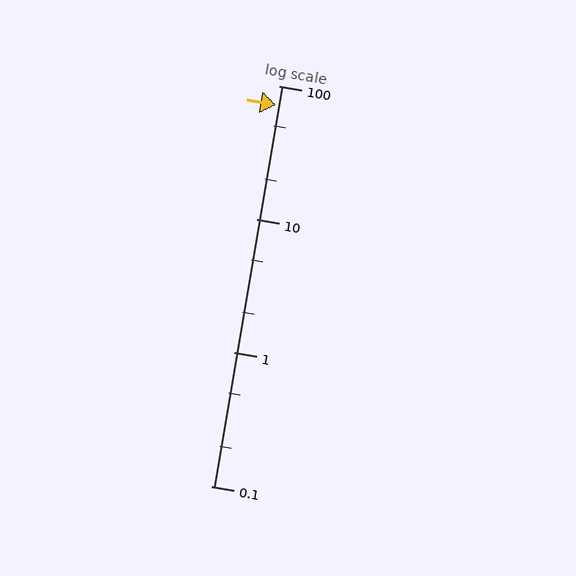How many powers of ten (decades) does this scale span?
The scale spans 3 decades, from 0.1 to 100.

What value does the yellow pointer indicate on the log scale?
The pointer indicates approximately 72.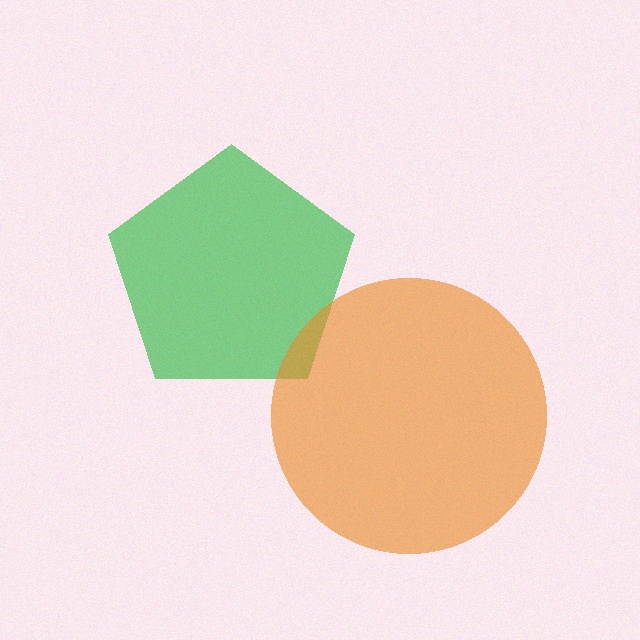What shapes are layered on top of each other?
The layered shapes are: a green pentagon, an orange circle.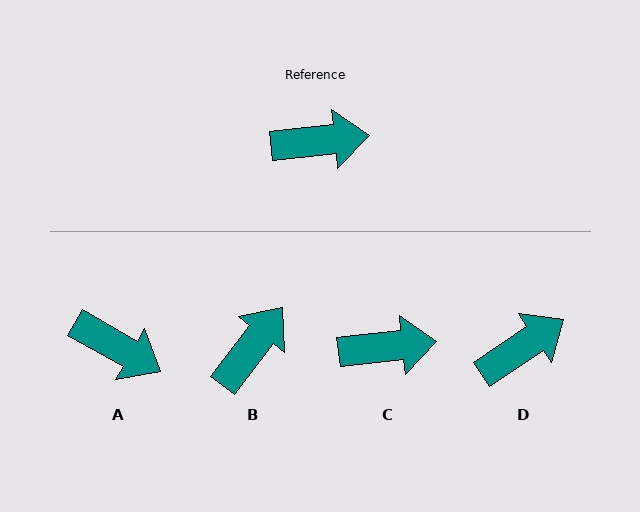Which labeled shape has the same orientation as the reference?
C.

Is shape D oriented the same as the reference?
No, it is off by about 28 degrees.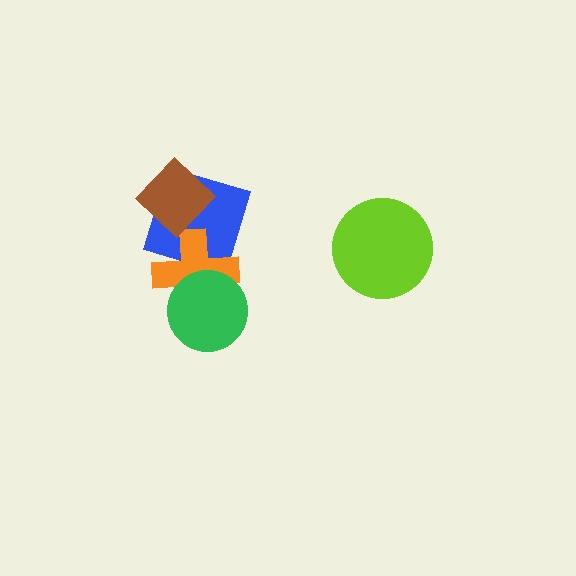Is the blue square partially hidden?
Yes, it is partially covered by another shape.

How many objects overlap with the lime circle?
0 objects overlap with the lime circle.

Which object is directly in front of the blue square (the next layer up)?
The orange cross is directly in front of the blue square.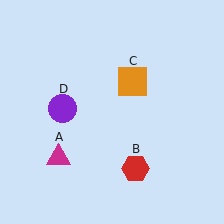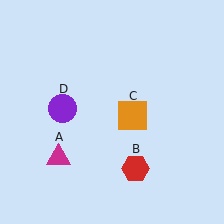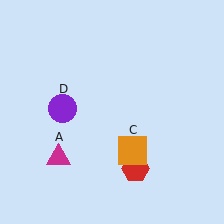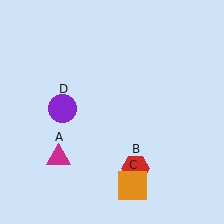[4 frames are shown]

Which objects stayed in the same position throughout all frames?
Magenta triangle (object A) and red hexagon (object B) and purple circle (object D) remained stationary.